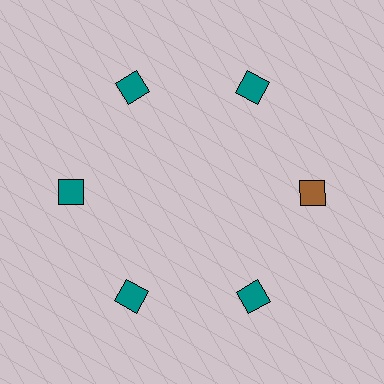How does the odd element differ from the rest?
It has a different color: brown instead of teal.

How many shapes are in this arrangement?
There are 6 shapes arranged in a ring pattern.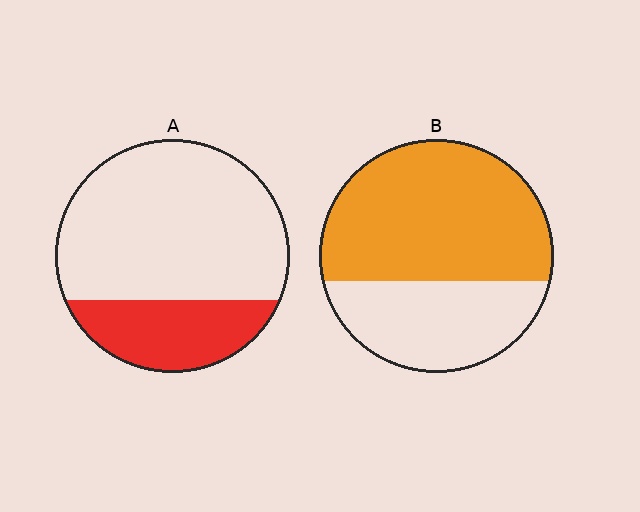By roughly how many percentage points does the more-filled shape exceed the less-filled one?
By roughly 35 percentage points (B over A).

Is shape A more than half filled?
No.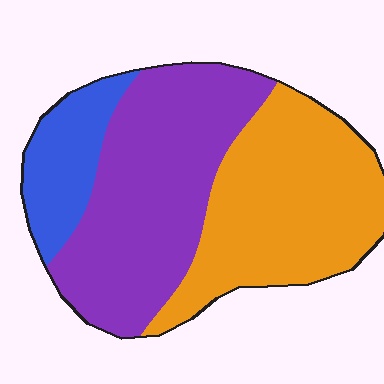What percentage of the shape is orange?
Orange covers roughly 40% of the shape.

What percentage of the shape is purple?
Purple takes up between a quarter and a half of the shape.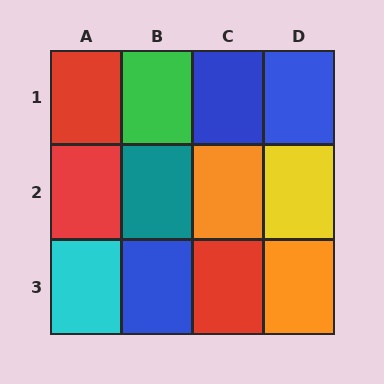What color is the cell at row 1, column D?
Blue.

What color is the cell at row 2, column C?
Orange.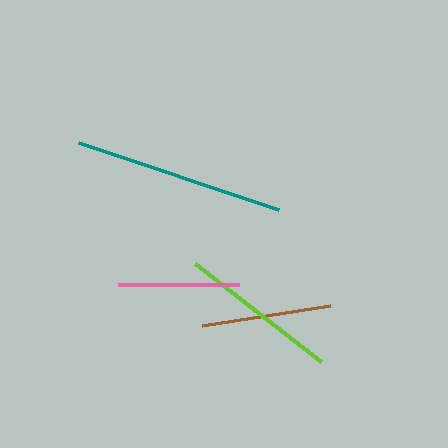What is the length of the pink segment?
The pink segment is approximately 121 pixels long.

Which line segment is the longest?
The teal line is the longest at approximately 210 pixels.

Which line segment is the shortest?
The pink line is the shortest at approximately 121 pixels.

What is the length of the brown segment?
The brown segment is approximately 129 pixels long.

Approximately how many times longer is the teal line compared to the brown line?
The teal line is approximately 1.6 times the length of the brown line.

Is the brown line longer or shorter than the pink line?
The brown line is longer than the pink line.